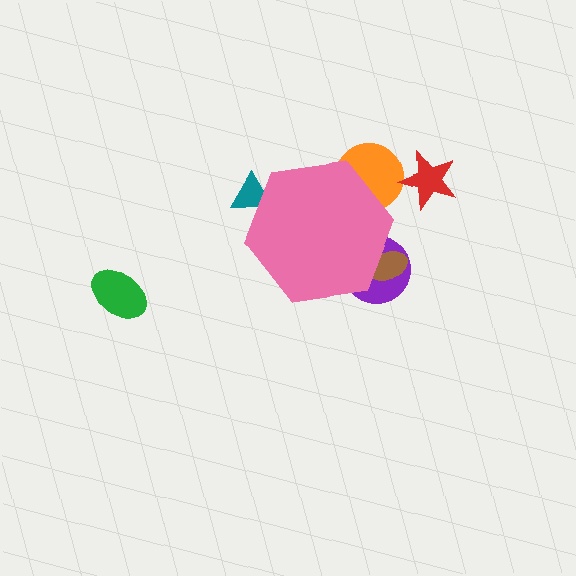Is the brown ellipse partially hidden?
Yes, the brown ellipse is partially hidden behind the pink hexagon.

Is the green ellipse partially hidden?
No, the green ellipse is fully visible.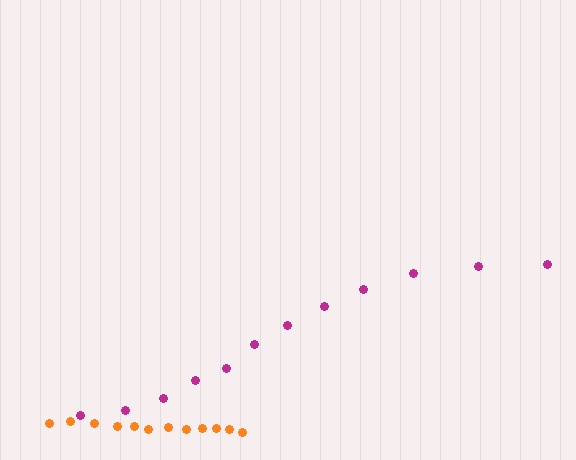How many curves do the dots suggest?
There are 2 distinct paths.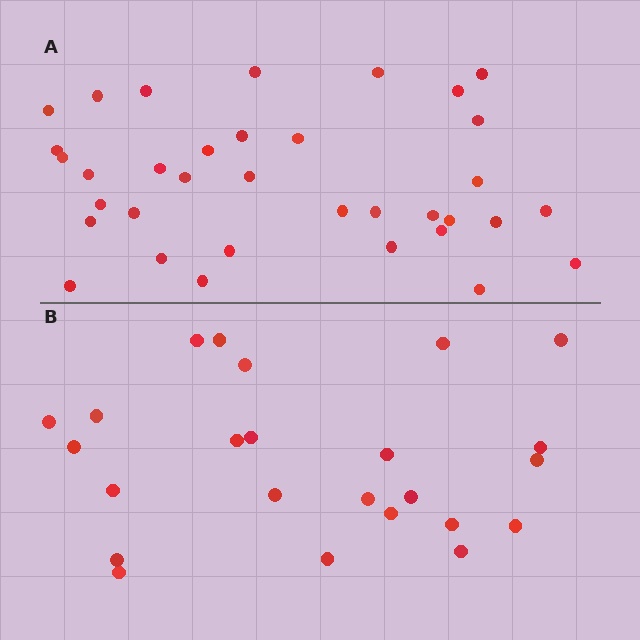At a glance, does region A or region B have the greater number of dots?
Region A (the top region) has more dots.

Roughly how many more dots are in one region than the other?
Region A has roughly 12 or so more dots than region B.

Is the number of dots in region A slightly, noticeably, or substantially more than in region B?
Region A has substantially more. The ratio is roughly 1.5 to 1.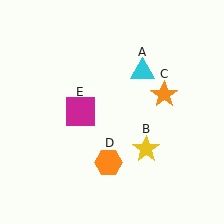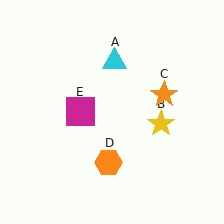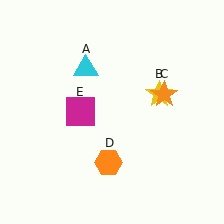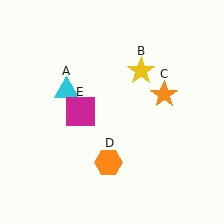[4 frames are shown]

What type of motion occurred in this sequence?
The cyan triangle (object A), yellow star (object B) rotated counterclockwise around the center of the scene.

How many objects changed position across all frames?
2 objects changed position: cyan triangle (object A), yellow star (object B).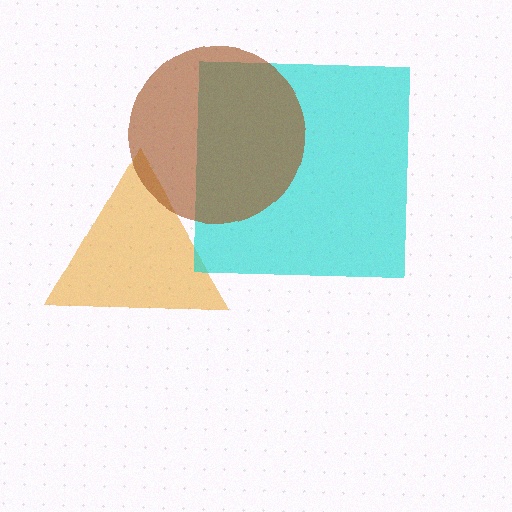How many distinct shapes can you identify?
There are 3 distinct shapes: an orange triangle, a cyan square, a brown circle.